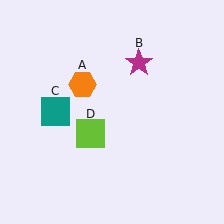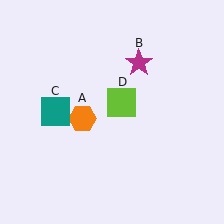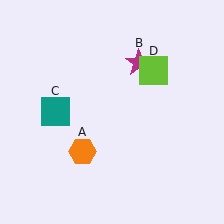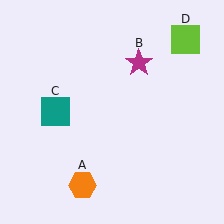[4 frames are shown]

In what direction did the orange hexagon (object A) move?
The orange hexagon (object A) moved down.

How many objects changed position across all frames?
2 objects changed position: orange hexagon (object A), lime square (object D).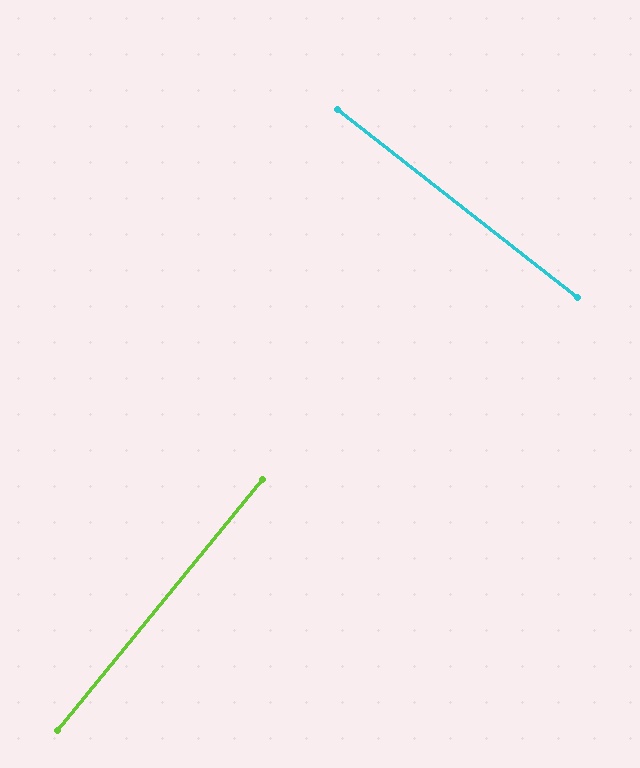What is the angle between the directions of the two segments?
Approximately 89 degrees.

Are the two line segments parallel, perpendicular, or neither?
Perpendicular — they meet at approximately 89°.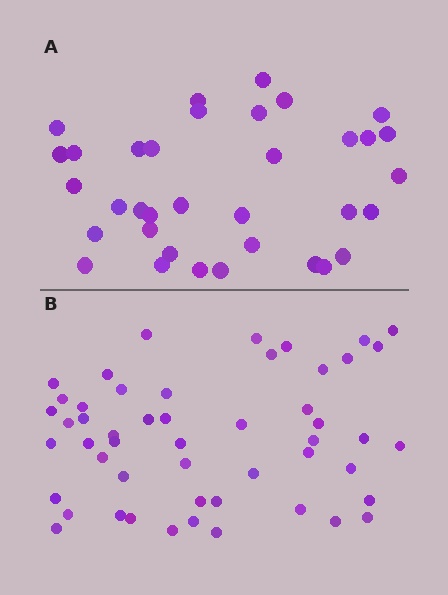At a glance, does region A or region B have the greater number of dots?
Region B (the bottom region) has more dots.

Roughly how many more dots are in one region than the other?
Region B has approximately 15 more dots than region A.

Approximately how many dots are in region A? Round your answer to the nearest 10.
About 40 dots. (The exact count is 35, which rounds to 40.)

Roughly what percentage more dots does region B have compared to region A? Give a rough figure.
About 45% more.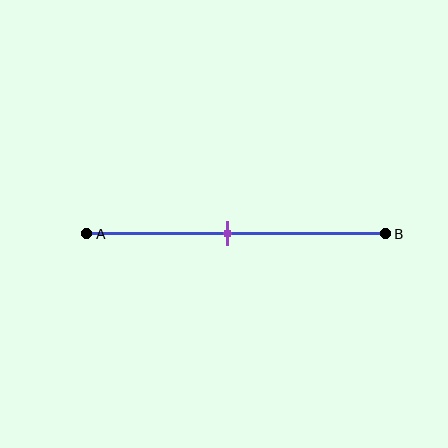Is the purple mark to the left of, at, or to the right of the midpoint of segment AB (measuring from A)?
The purple mark is approximately at the midpoint of segment AB.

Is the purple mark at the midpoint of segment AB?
Yes, the mark is approximately at the midpoint.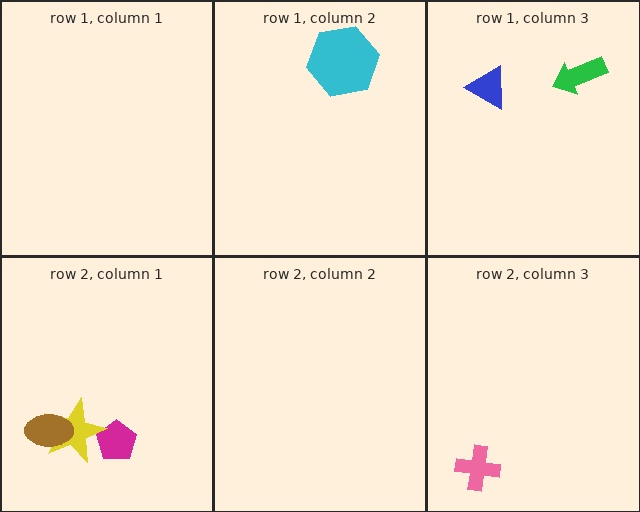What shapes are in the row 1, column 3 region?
The green arrow, the blue triangle.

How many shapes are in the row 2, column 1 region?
3.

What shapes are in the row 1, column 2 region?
The cyan hexagon.